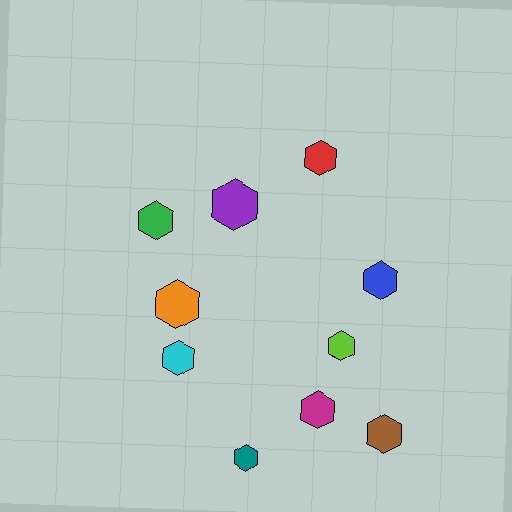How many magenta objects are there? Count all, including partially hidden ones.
There is 1 magenta object.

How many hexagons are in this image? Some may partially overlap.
There are 10 hexagons.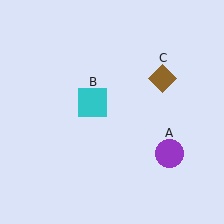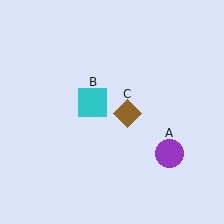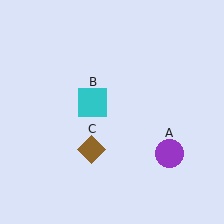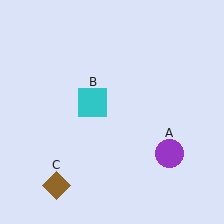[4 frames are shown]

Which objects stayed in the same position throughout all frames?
Purple circle (object A) and cyan square (object B) remained stationary.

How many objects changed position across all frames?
1 object changed position: brown diamond (object C).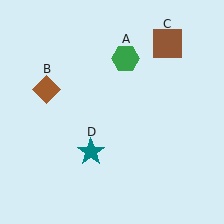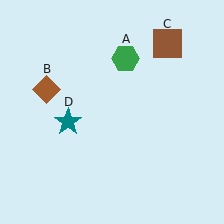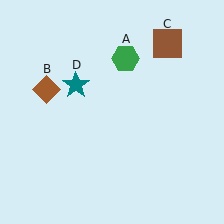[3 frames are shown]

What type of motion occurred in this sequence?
The teal star (object D) rotated clockwise around the center of the scene.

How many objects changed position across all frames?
1 object changed position: teal star (object D).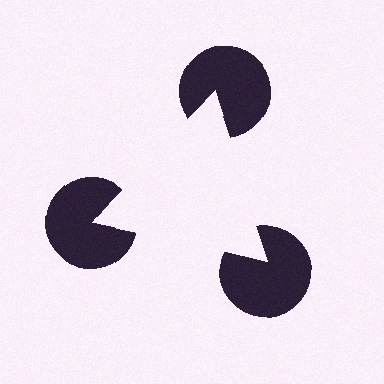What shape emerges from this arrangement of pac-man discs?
An illusory triangle — its edges are inferred from the aligned wedge cuts in the pac-man discs, not physically drawn.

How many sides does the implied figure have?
3 sides.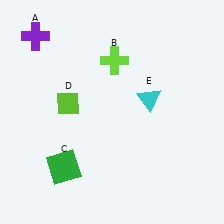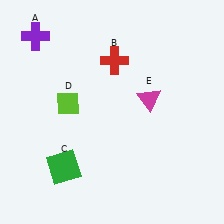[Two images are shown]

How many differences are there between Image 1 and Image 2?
There are 2 differences between the two images.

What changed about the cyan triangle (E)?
In Image 1, E is cyan. In Image 2, it changed to magenta.